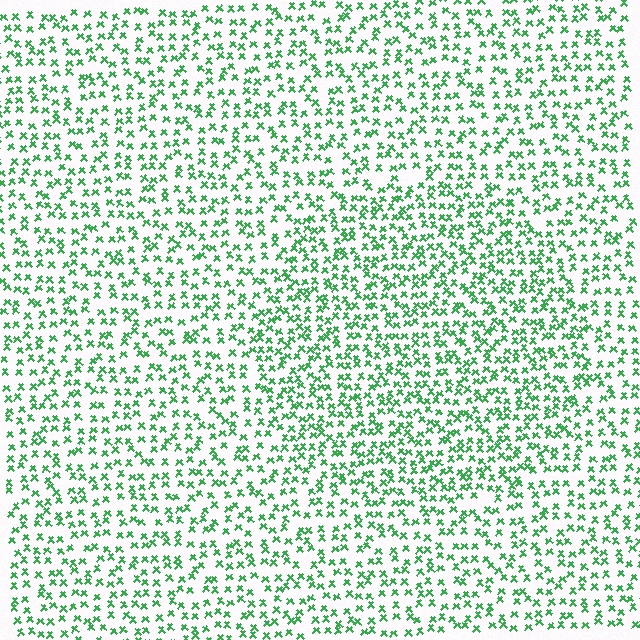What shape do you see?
I see a circle.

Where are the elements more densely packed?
The elements are more densely packed inside the circle boundary.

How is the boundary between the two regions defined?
The boundary is defined by a change in element density (approximately 1.5x ratio). All elements are the same color, size, and shape.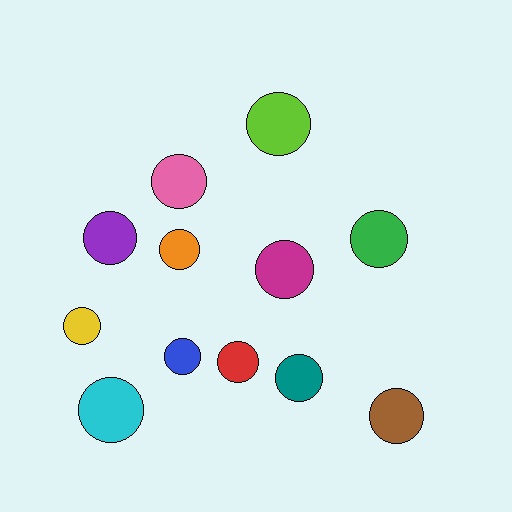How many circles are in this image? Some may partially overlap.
There are 12 circles.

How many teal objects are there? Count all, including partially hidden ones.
There is 1 teal object.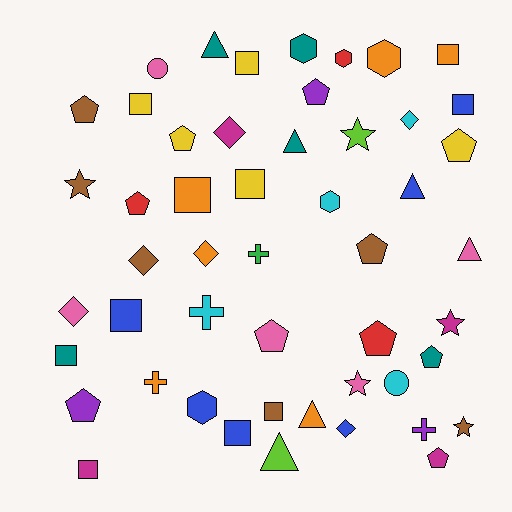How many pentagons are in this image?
There are 11 pentagons.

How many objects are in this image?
There are 50 objects.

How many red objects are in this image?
There are 3 red objects.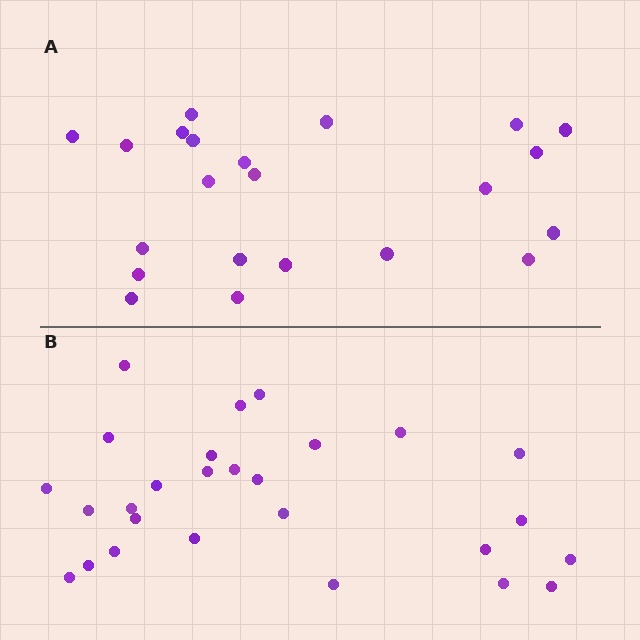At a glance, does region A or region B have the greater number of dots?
Region B (the bottom region) has more dots.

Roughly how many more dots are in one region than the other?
Region B has about 5 more dots than region A.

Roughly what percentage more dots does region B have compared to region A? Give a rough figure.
About 25% more.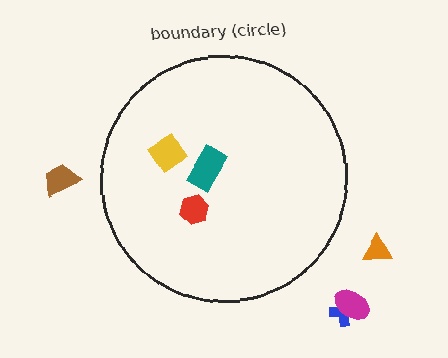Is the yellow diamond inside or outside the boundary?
Inside.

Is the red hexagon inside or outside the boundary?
Inside.